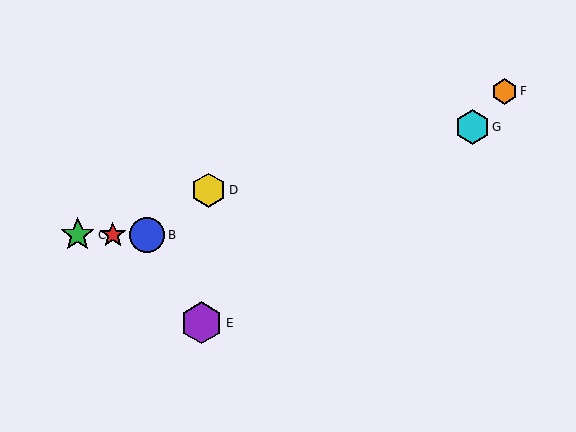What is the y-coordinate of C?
Object C is at y≈235.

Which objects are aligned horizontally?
Objects A, B, C are aligned horizontally.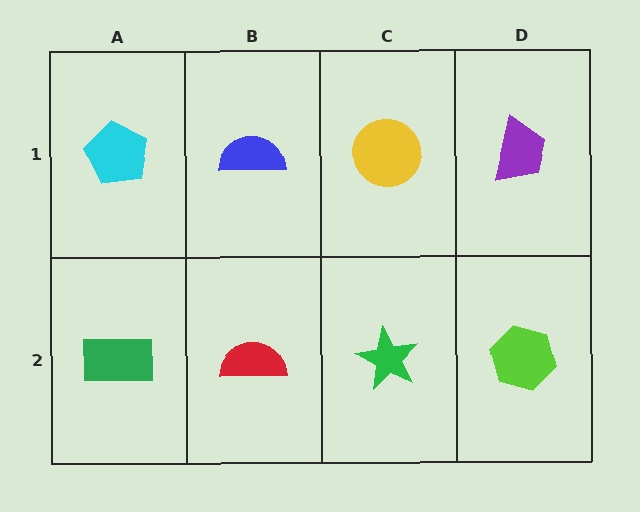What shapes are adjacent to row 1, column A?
A green rectangle (row 2, column A), a blue semicircle (row 1, column B).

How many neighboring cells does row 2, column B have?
3.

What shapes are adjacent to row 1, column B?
A red semicircle (row 2, column B), a cyan pentagon (row 1, column A), a yellow circle (row 1, column C).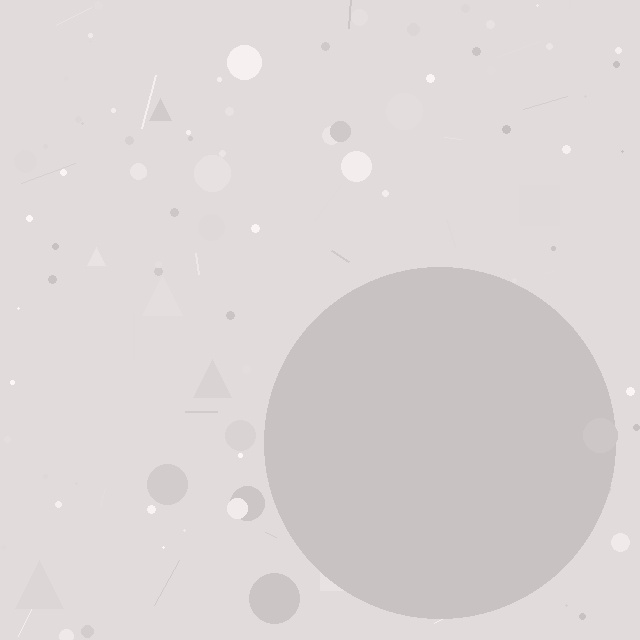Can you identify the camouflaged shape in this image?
The camouflaged shape is a circle.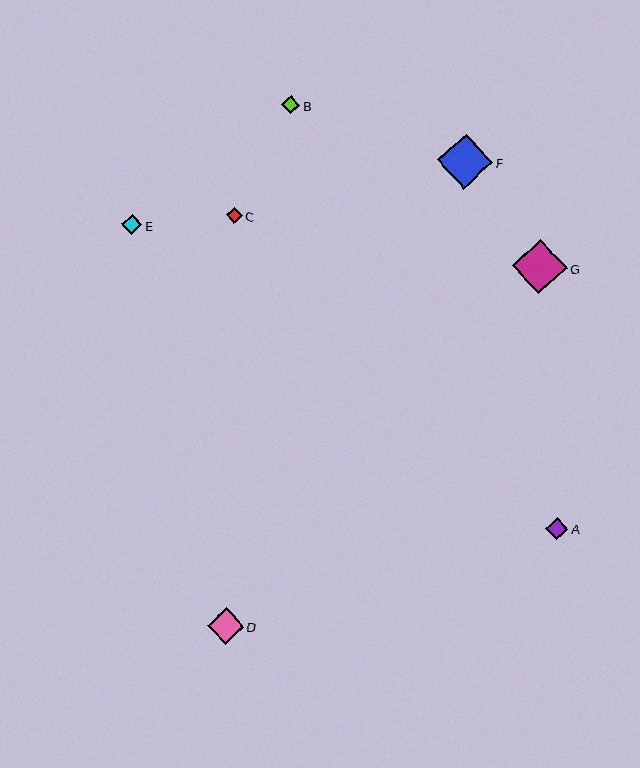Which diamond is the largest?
Diamond F is the largest with a size of approximately 55 pixels.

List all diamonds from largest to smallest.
From largest to smallest: F, G, D, A, E, B, C.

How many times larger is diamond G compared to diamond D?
Diamond G is approximately 1.5 times the size of diamond D.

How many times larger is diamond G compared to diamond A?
Diamond G is approximately 2.4 times the size of diamond A.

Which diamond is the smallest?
Diamond C is the smallest with a size of approximately 16 pixels.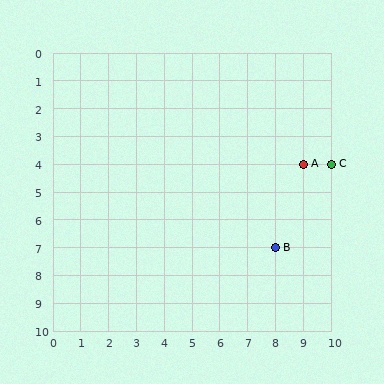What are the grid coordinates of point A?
Point A is at grid coordinates (9, 4).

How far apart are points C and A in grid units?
Points C and A are 1 column apart.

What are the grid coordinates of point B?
Point B is at grid coordinates (8, 7).